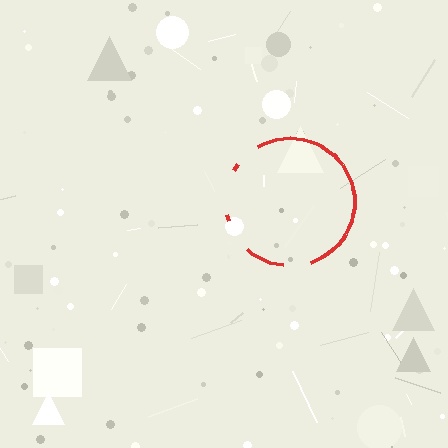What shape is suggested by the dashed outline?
The dashed outline suggests a circle.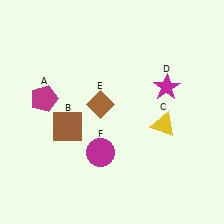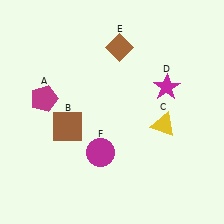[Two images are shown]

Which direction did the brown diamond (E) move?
The brown diamond (E) moved up.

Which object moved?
The brown diamond (E) moved up.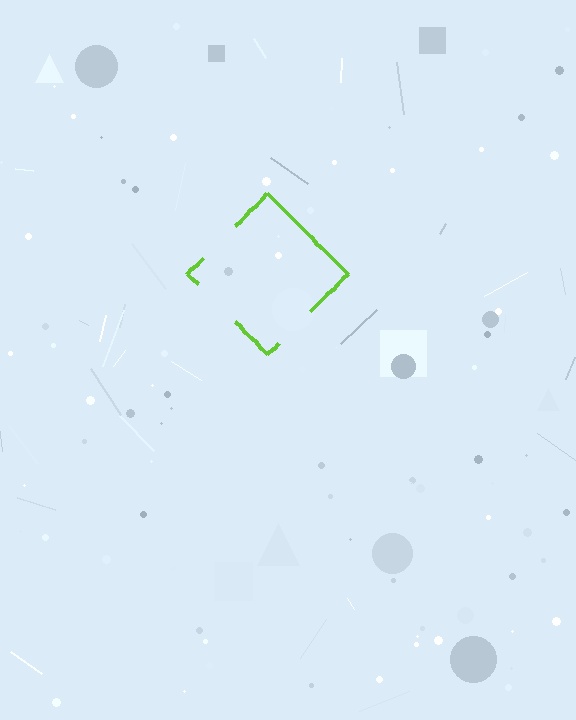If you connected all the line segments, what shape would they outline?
They would outline a diamond.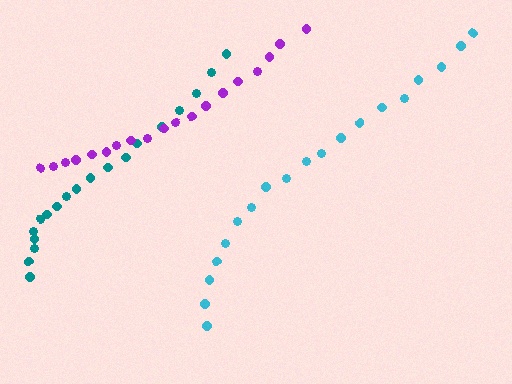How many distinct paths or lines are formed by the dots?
There are 3 distinct paths.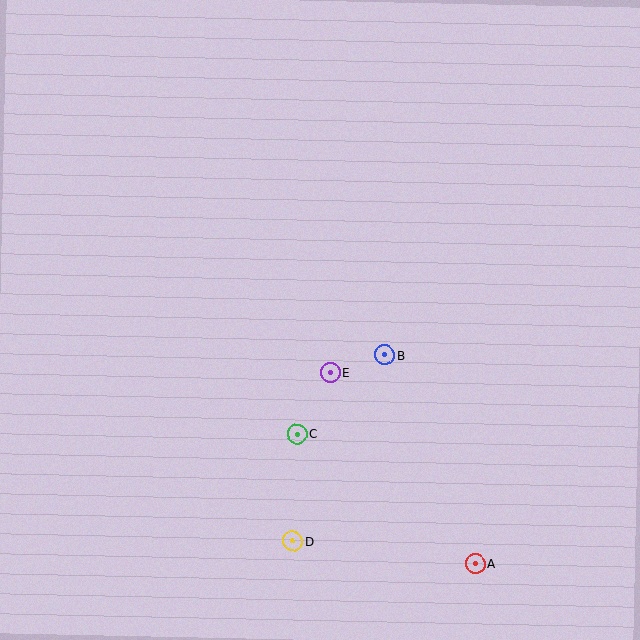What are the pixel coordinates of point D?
Point D is at (293, 541).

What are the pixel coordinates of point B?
Point B is at (385, 355).